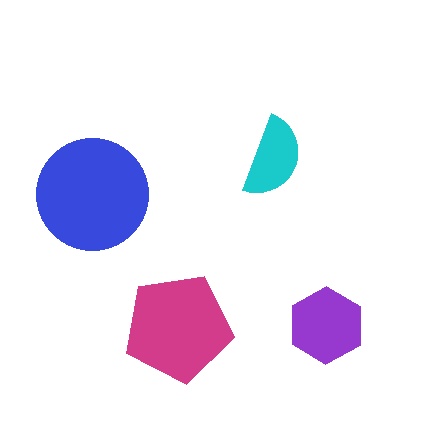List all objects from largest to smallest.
The blue circle, the magenta pentagon, the purple hexagon, the cyan semicircle.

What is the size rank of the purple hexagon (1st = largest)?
3rd.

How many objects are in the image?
There are 4 objects in the image.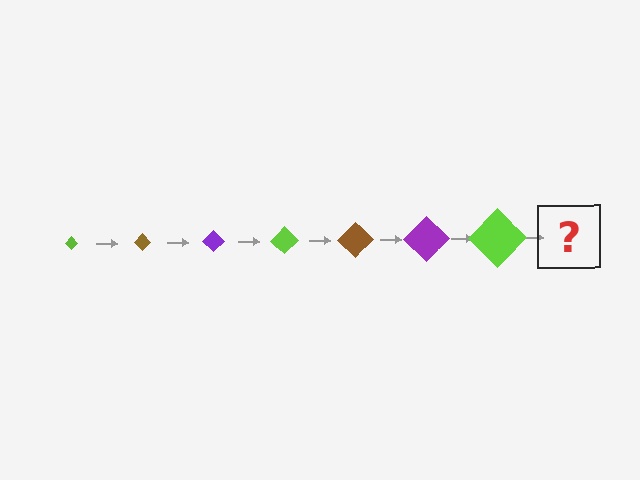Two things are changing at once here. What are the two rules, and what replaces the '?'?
The two rules are that the diamond grows larger each step and the color cycles through lime, brown, and purple. The '?' should be a brown diamond, larger than the previous one.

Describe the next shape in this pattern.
It should be a brown diamond, larger than the previous one.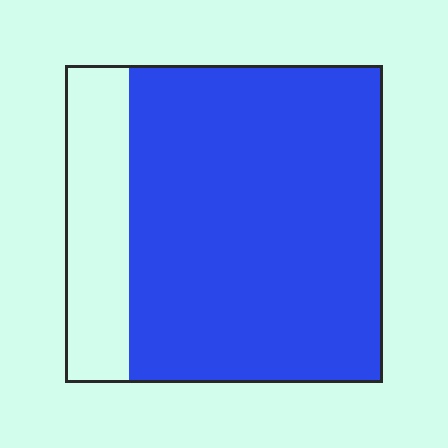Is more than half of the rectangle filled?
Yes.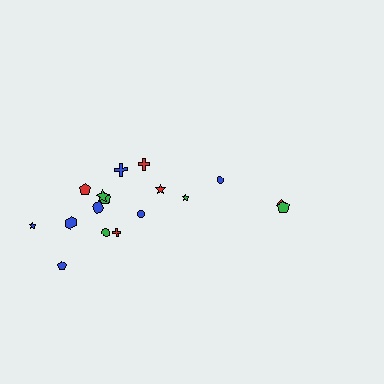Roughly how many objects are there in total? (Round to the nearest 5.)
Roughly 20 objects in total.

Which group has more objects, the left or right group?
The left group.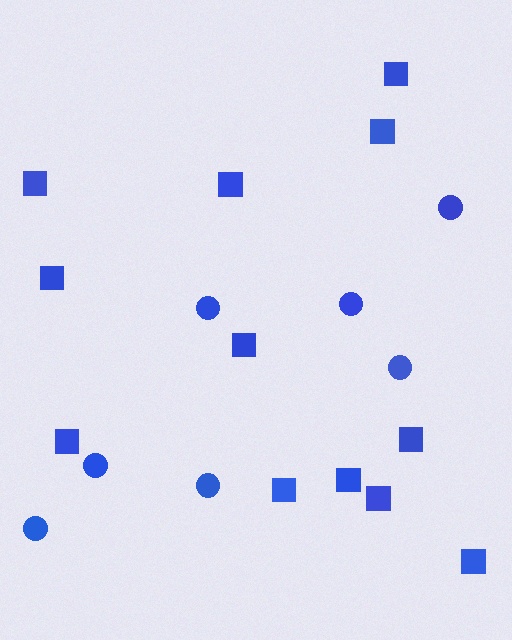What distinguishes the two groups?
There are 2 groups: one group of squares (12) and one group of circles (7).